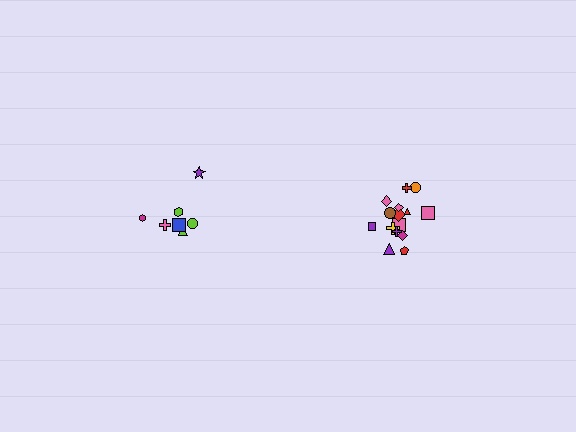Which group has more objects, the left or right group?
The right group.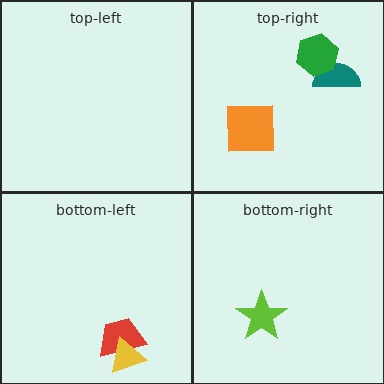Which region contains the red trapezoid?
The bottom-left region.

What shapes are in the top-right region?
The teal semicircle, the green hexagon, the orange square.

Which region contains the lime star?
The bottom-right region.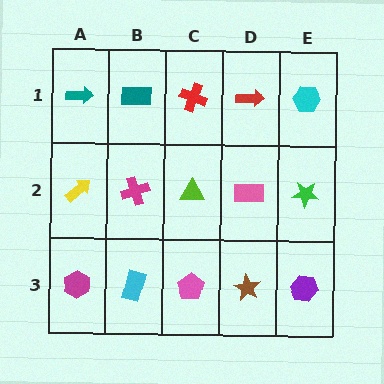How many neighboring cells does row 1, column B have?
3.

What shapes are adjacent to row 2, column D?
A red arrow (row 1, column D), a brown star (row 3, column D), a lime triangle (row 2, column C), a green star (row 2, column E).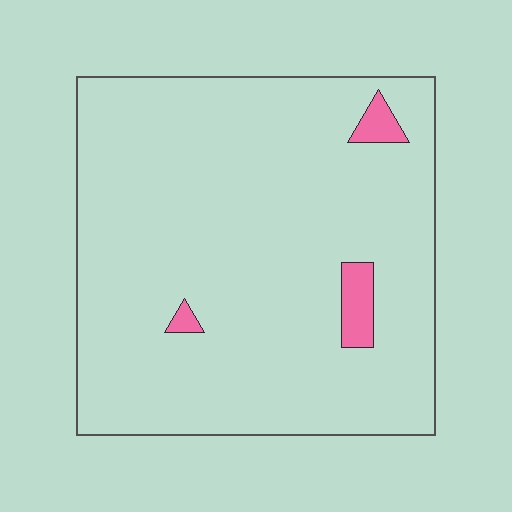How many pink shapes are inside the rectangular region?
3.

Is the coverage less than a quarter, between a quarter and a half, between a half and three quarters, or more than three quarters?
Less than a quarter.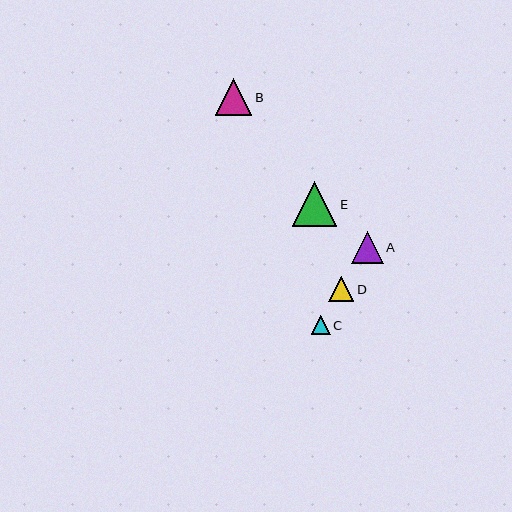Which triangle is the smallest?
Triangle C is the smallest with a size of approximately 19 pixels.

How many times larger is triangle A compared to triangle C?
Triangle A is approximately 1.7 times the size of triangle C.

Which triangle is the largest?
Triangle E is the largest with a size of approximately 44 pixels.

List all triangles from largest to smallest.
From largest to smallest: E, B, A, D, C.